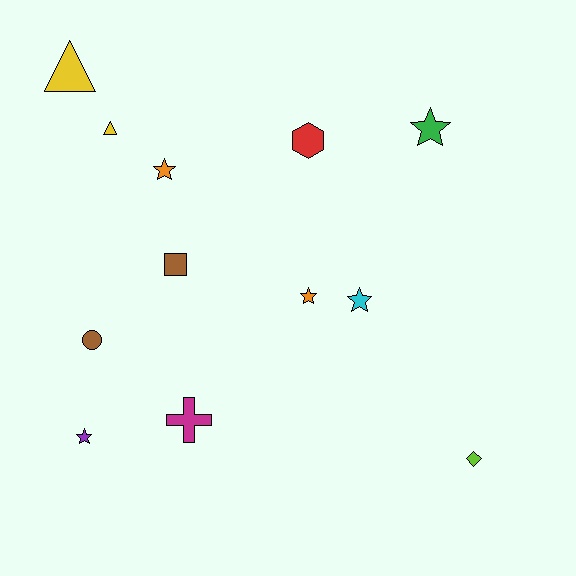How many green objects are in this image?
There is 1 green object.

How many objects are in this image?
There are 12 objects.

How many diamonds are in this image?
There is 1 diamond.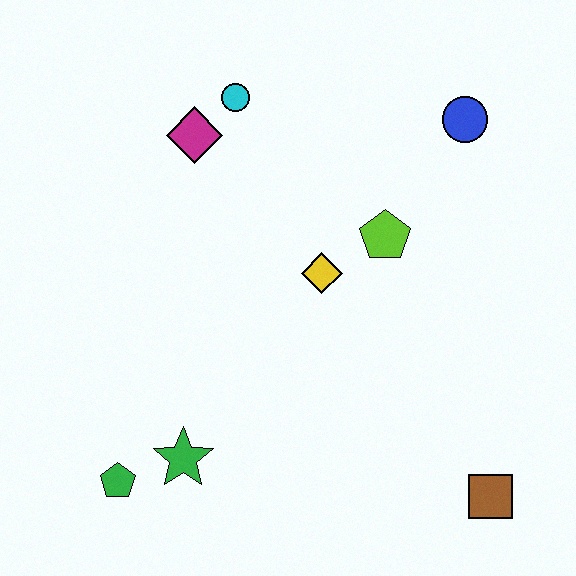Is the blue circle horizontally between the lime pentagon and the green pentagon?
No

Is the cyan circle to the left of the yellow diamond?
Yes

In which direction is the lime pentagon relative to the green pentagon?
The lime pentagon is to the right of the green pentagon.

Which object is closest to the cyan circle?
The magenta diamond is closest to the cyan circle.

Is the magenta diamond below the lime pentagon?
No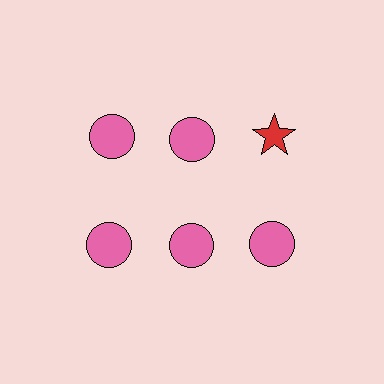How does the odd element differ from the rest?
It differs in both color (red instead of pink) and shape (star instead of circle).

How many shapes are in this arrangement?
There are 6 shapes arranged in a grid pattern.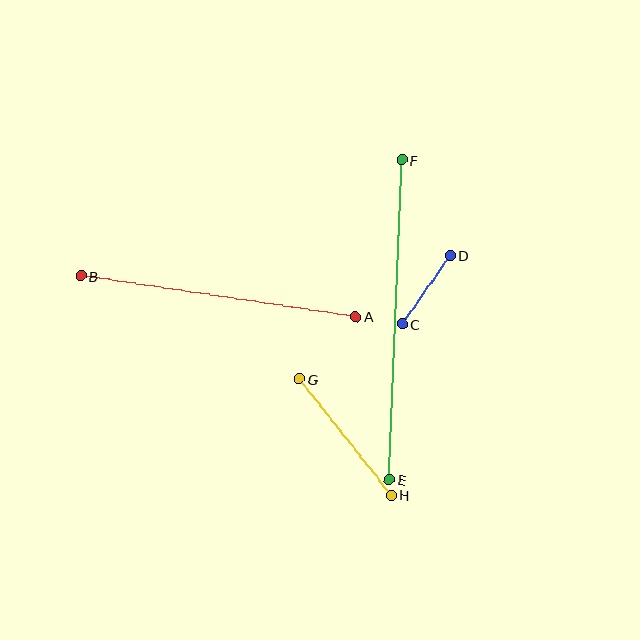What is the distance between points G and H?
The distance is approximately 148 pixels.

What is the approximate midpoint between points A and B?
The midpoint is at approximately (218, 296) pixels.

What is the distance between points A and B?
The distance is approximately 278 pixels.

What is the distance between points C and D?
The distance is approximately 84 pixels.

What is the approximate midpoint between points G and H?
The midpoint is at approximately (345, 437) pixels.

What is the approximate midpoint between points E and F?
The midpoint is at approximately (395, 320) pixels.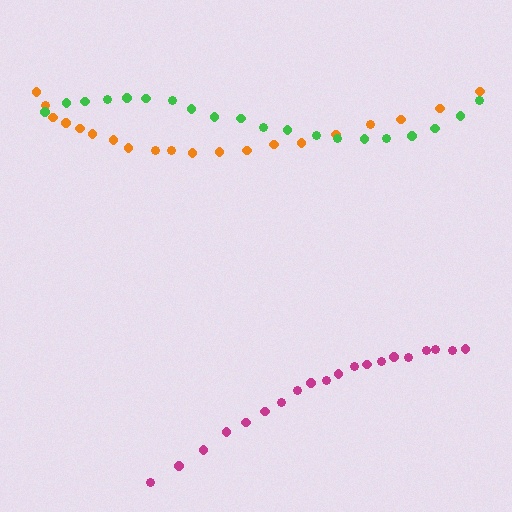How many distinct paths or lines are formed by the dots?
There are 3 distinct paths.